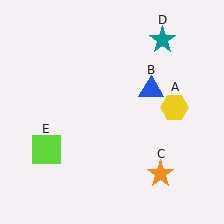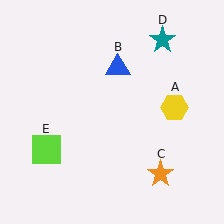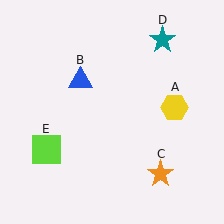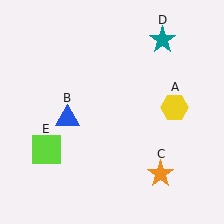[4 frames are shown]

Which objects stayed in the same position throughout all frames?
Yellow hexagon (object A) and orange star (object C) and teal star (object D) and lime square (object E) remained stationary.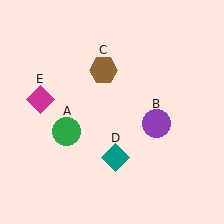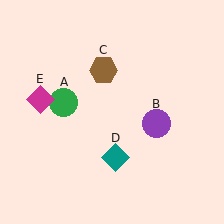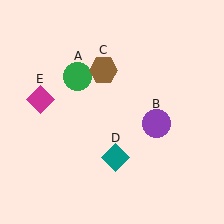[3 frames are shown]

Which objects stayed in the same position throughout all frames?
Purple circle (object B) and brown hexagon (object C) and teal diamond (object D) and magenta diamond (object E) remained stationary.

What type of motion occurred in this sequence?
The green circle (object A) rotated clockwise around the center of the scene.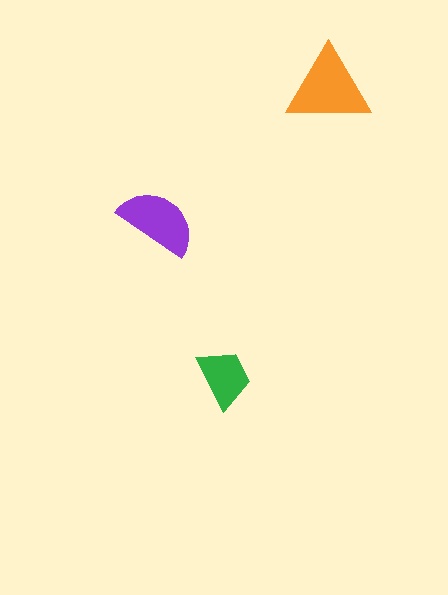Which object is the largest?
The orange triangle.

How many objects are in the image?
There are 3 objects in the image.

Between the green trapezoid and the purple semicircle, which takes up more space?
The purple semicircle.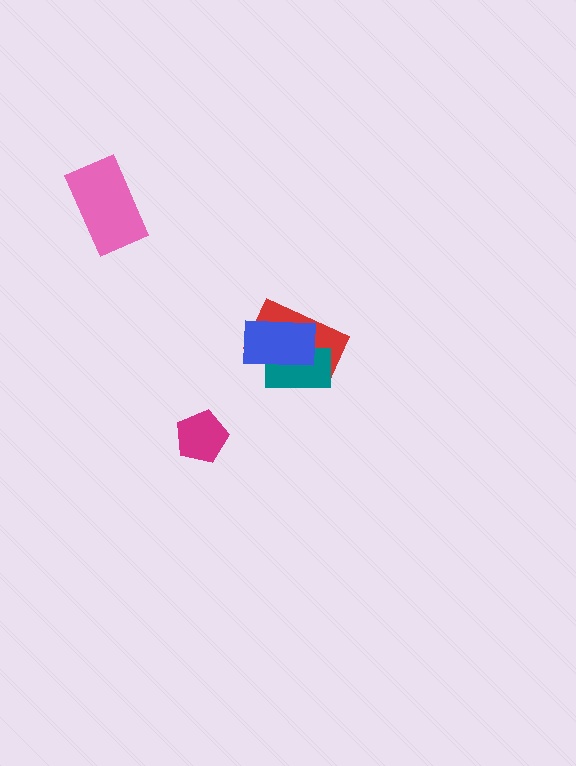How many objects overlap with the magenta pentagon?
0 objects overlap with the magenta pentagon.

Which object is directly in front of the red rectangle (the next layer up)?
The teal rectangle is directly in front of the red rectangle.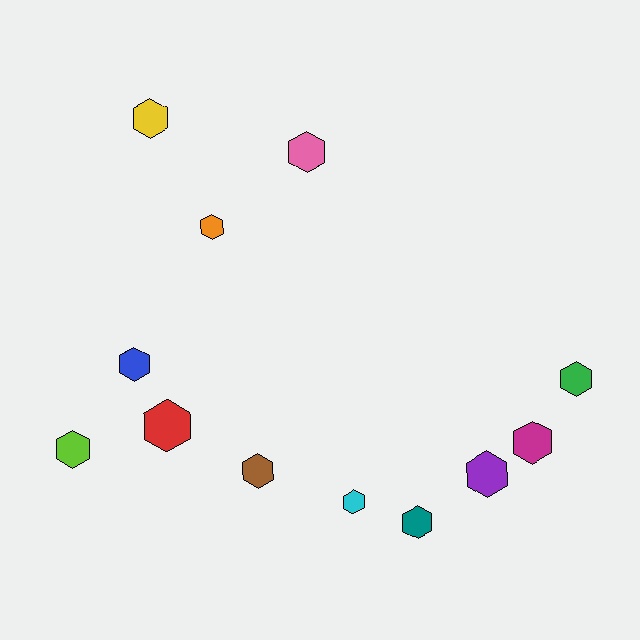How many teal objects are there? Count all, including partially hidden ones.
There is 1 teal object.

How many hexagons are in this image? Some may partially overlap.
There are 12 hexagons.